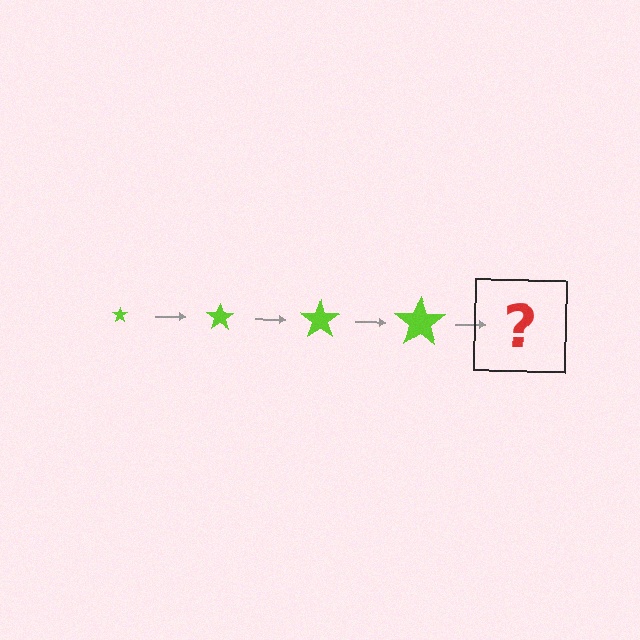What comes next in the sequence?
The next element should be a lime star, larger than the previous one.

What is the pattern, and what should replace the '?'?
The pattern is that the star gets progressively larger each step. The '?' should be a lime star, larger than the previous one.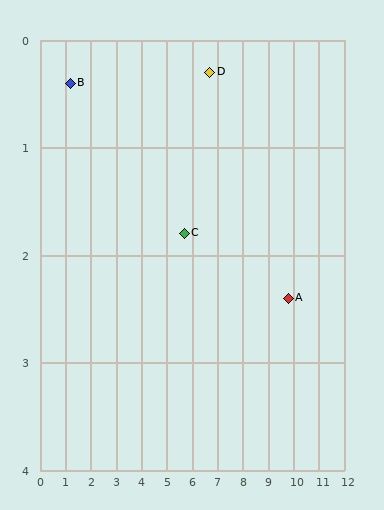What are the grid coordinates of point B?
Point B is at approximately (1.2, 0.4).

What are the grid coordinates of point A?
Point A is at approximately (9.8, 2.4).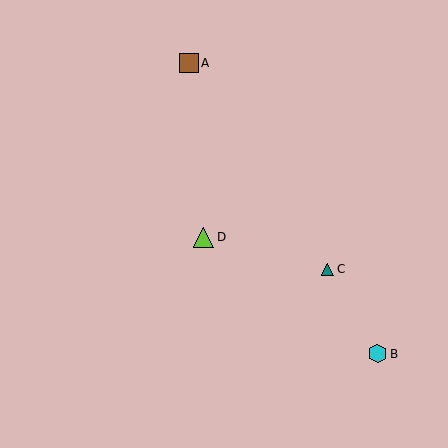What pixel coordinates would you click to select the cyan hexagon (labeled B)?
Click at (377, 354) to select the cyan hexagon B.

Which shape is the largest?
The lime triangle (labeled D) is the largest.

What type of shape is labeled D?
Shape D is a lime triangle.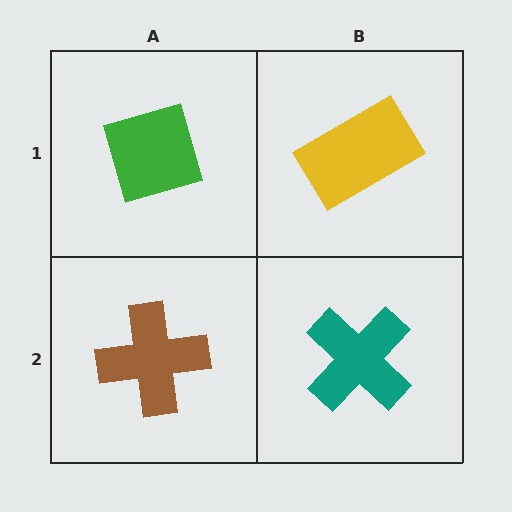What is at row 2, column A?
A brown cross.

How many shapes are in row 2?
2 shapes.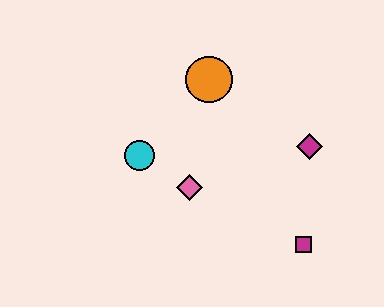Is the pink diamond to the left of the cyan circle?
No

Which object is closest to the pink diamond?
The cyan circle is closest to the pink diamond.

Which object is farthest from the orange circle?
The magenta square is farthest from the orange circle.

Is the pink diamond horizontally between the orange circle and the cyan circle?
Yes